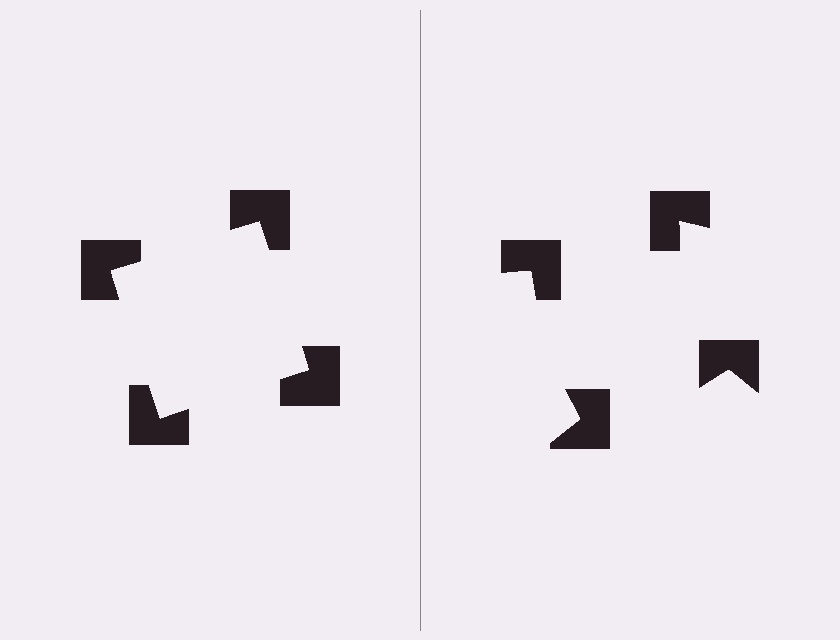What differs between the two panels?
The notched squares are positioned identically on both sides; only the wedge orientations differ. On the left they align to a square; on the right they are misaligned.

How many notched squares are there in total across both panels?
8 — 4 on each side.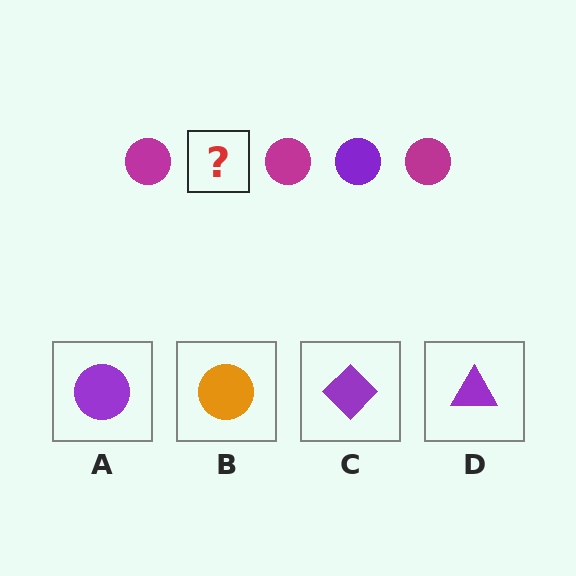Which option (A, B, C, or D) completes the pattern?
A.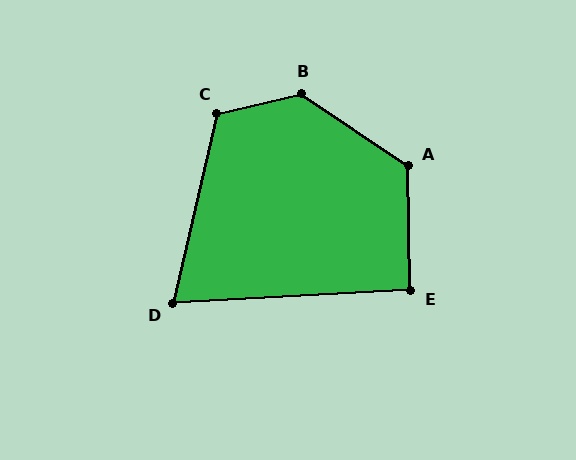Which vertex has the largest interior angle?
B, at approximately 133 degrees.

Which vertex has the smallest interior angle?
D, at approximately 74 degrees.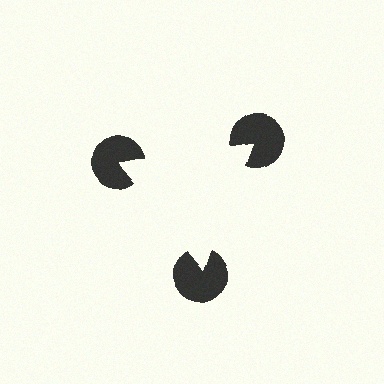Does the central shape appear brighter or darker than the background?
It typically appears slightly brighter than the background, even though no actual brightness change is drawn.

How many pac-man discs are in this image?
There are 3 — one at each vertex of the illusory triangle.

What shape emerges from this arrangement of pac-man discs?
An illusory triangle — its edges are inferred from the aligned wedge cuts in the pac-man discs, not physically drawn.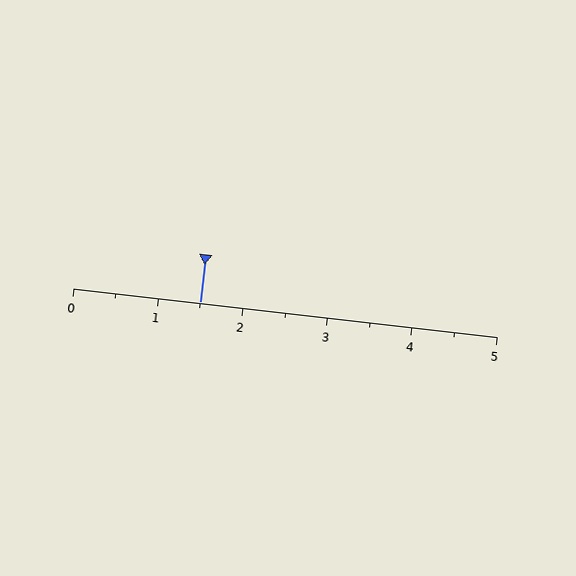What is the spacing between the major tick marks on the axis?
The major ticks are spaced 1 apart.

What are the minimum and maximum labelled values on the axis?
The axis runs from 0 to 5.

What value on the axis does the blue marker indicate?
The marker indicates approximately 1.5.